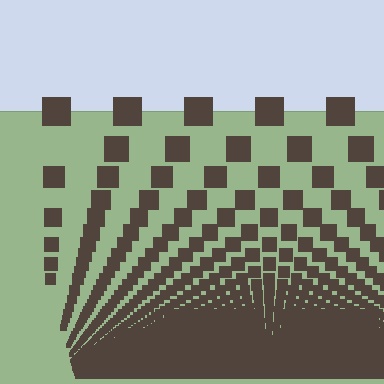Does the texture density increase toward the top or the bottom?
Density increases toward the bottom.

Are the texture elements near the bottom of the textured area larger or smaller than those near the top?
Smaller. The gradient is inverted — elements near the bottom are smaller and denser.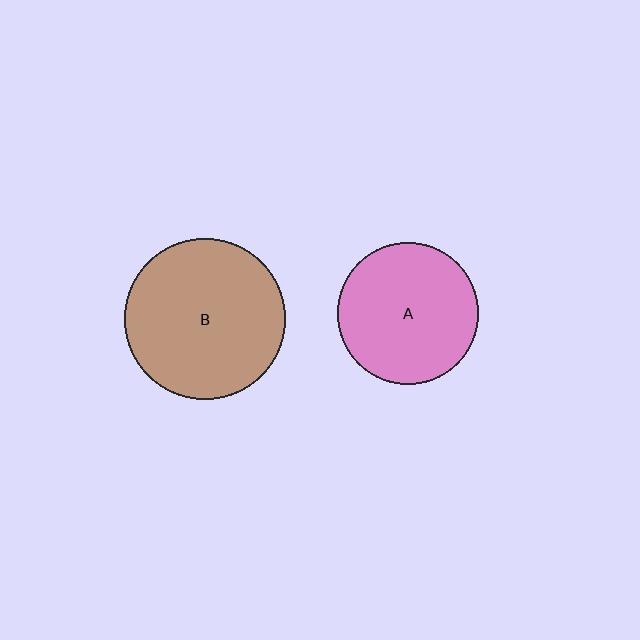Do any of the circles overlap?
No, none of the circles overlap.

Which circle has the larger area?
Circle B (brown).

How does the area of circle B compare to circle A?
Approximately 1.3 times.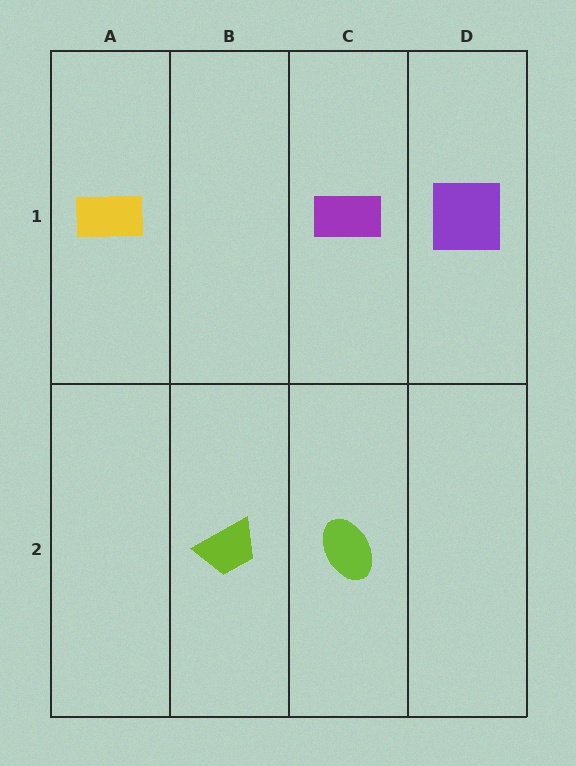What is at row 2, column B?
A lime trapezoid.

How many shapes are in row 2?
2 shapes.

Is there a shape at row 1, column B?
No, that cell is empty.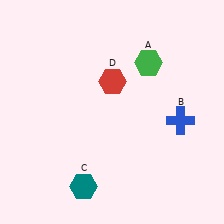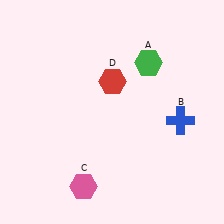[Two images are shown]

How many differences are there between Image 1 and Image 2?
There is 1 difference between the two images.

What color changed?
The hexagon (C) changed from teal in Image 1 to pink in Image 2.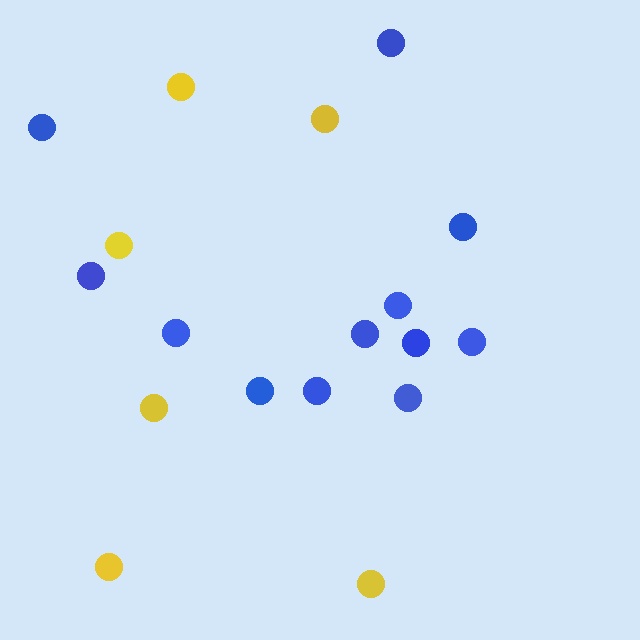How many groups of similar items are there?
There are 2 groups: one group of blue circles (12) and one group of yellow circles (6).